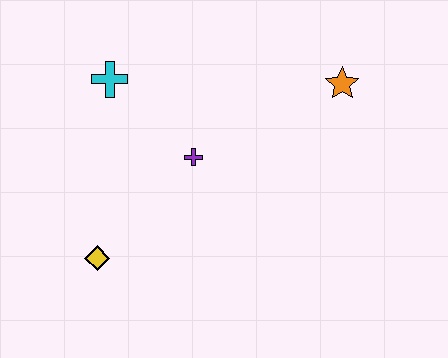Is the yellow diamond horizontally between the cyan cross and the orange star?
No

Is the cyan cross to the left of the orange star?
Yes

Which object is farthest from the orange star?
The yellow diamond is farthest from the orange star.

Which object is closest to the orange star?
The purple cross is closest to the orange star.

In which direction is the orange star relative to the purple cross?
The orange star is to the right of the purple cross.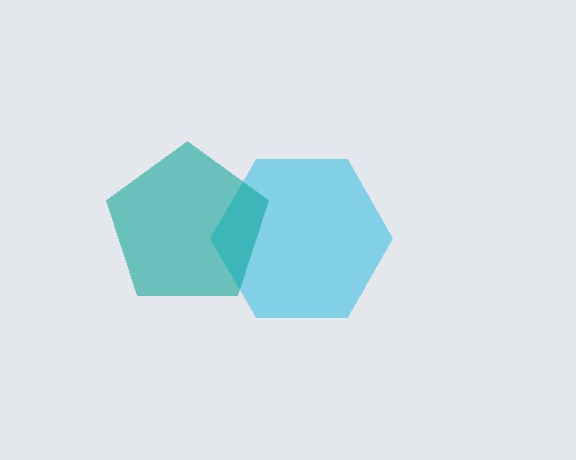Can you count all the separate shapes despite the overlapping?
Yes, there are 2 separate shapes.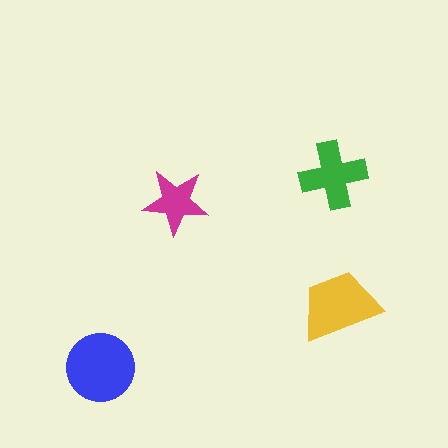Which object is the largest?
The blue circle.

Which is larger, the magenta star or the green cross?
The green cross.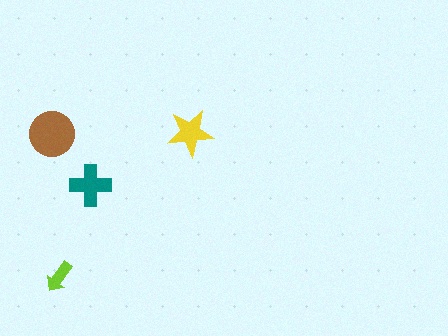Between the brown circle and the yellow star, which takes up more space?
The brown circle.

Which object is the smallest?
The lime arrow.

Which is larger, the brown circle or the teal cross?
The brown circle.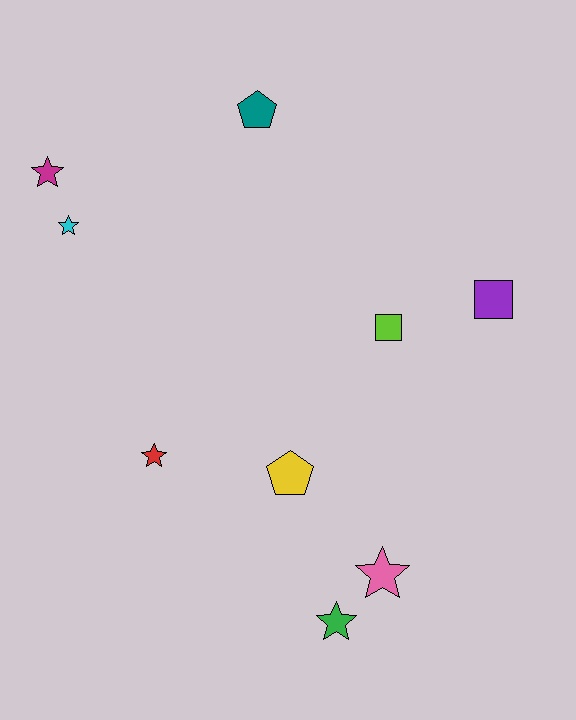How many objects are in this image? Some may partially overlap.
There are 9 objects.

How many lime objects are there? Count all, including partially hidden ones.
There is 1 lime object.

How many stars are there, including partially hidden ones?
There are 5 stars.